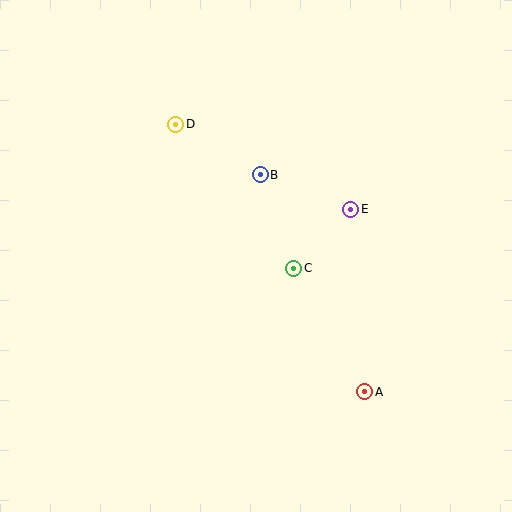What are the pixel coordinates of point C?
Point C is at (294, 268).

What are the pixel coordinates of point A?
Point A is at (365, 392).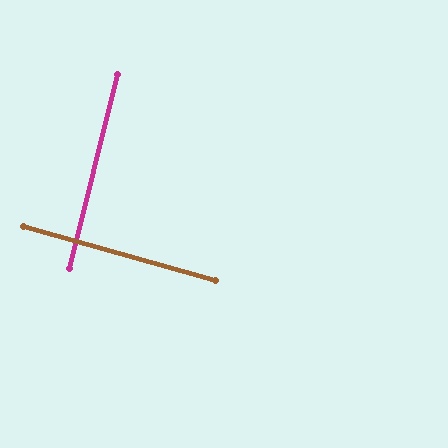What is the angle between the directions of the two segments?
Approximately 88 degrees.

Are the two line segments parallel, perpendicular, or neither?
Perpendicular — they meet at approximately 88°.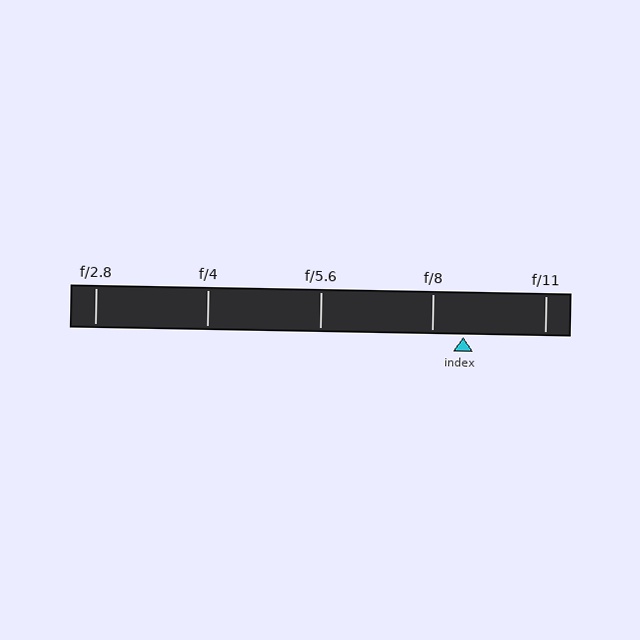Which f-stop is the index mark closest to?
The index mark is closest to f/8.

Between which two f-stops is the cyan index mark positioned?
The index mark is between f/8 and f/11.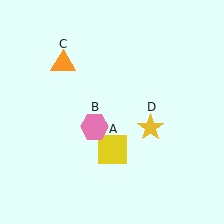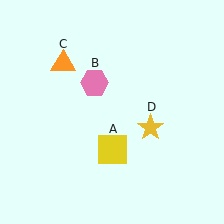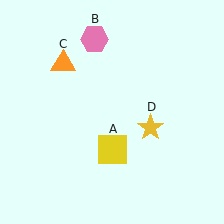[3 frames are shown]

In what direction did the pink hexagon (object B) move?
The pink hexagon (object B) moved up.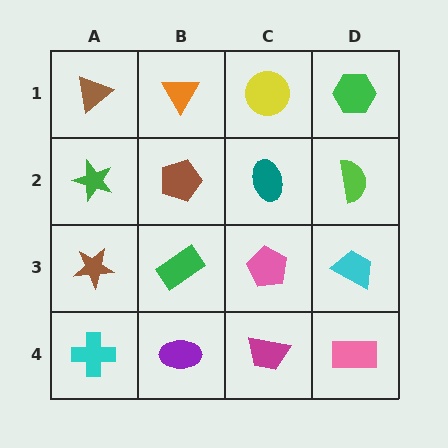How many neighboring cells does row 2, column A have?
3.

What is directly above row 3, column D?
A lime semicircle.